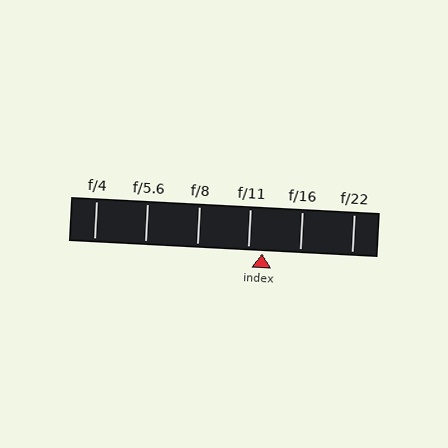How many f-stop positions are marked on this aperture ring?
There are 6 f-stop positions marked.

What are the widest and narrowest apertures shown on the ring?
The widest aperture shown is f/4 and the narrowest is f/22.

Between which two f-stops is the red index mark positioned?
The index mark is between f/11 and f/16.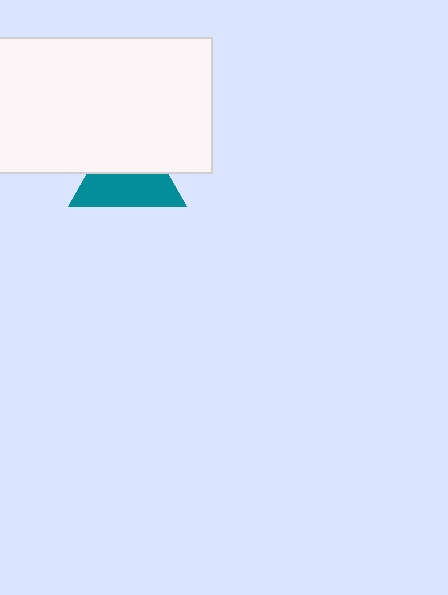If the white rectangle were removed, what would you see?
You would see the complete teal triangle.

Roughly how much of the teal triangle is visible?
About half of it is visible (roughly 54%).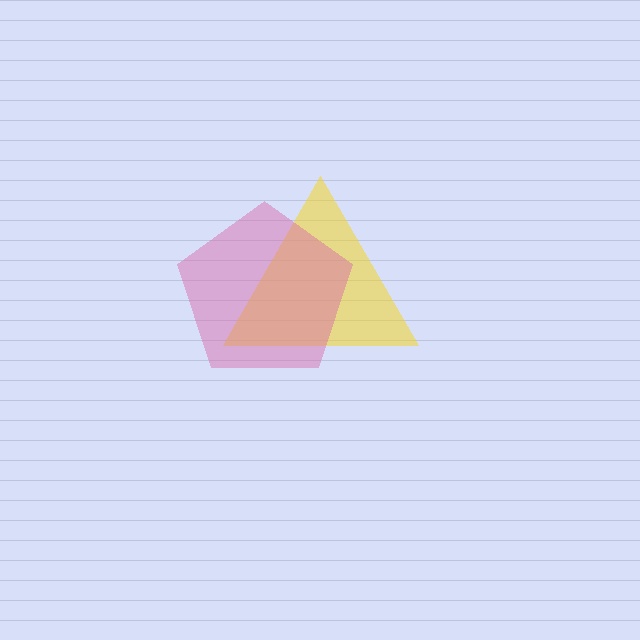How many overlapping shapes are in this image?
There are 2 overlapping shapes in the image.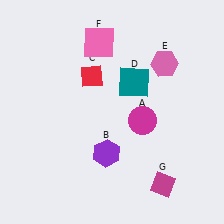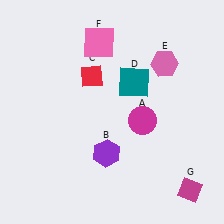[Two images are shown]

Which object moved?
The magenta diamond (G) moved right.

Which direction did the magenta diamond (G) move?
The magenta diamond (G) moved right.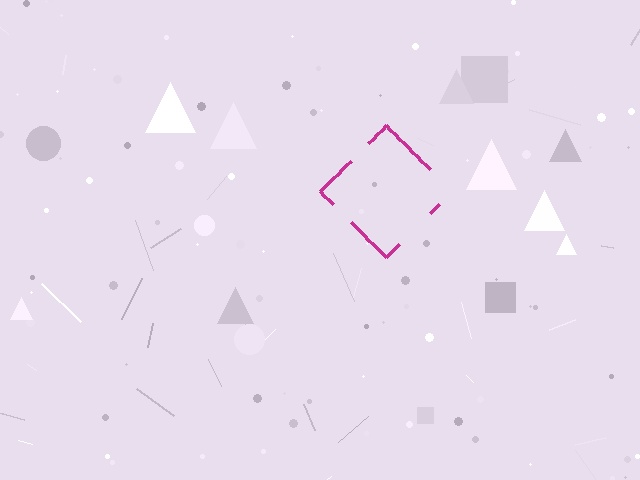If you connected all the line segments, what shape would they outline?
They would outline a diamond.